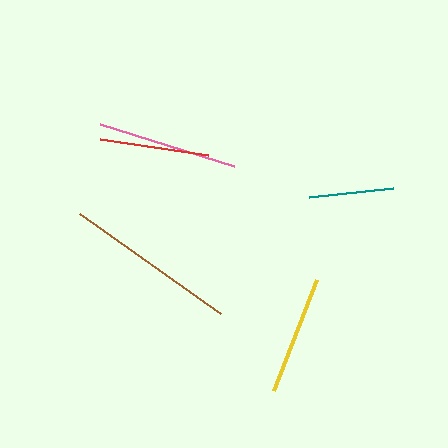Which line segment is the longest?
The brown line is the longest at approximately 173 pixels.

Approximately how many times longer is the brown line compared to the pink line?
The brown line is approximately 1.2 times the length of the pink line.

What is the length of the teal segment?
The teal segment is approximately 84 pixels long.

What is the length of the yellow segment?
The yellow segment is approximately 119 pixels long.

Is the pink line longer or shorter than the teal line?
The pink line is longer than the teal line.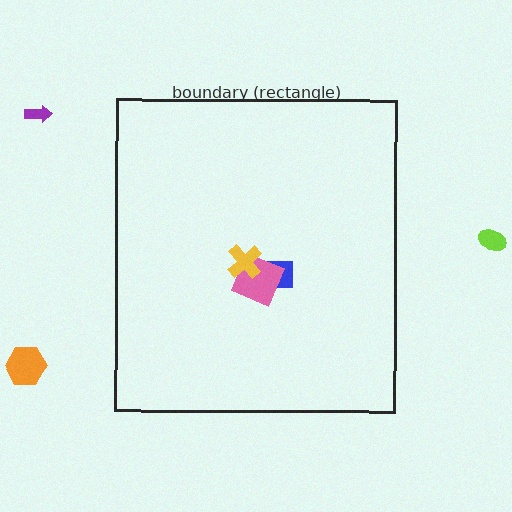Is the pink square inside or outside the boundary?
Inside.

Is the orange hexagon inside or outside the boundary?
Outside.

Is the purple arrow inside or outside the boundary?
Outside.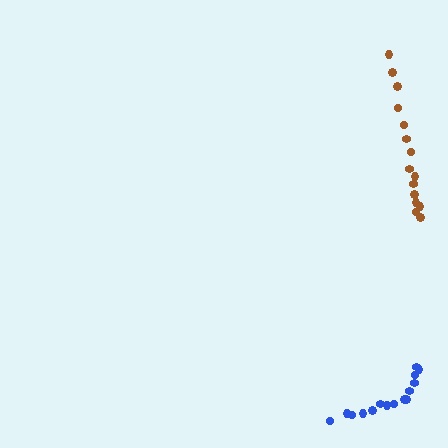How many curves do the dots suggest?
There are 2 distinct paths.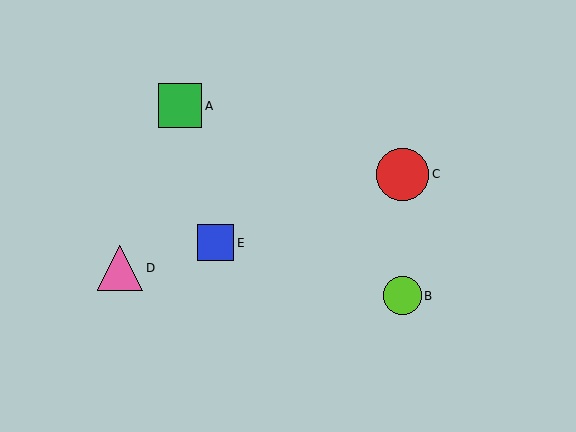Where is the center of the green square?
The center of the green square is at (180, 106).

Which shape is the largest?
The red circle (labeled C) is the largest.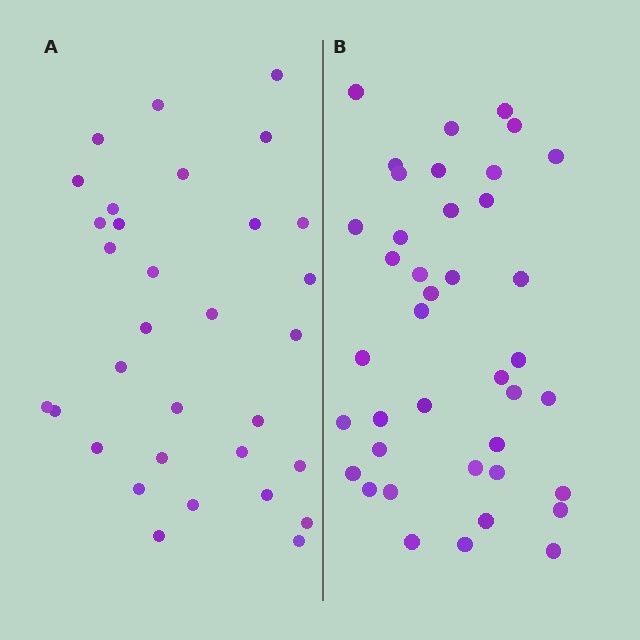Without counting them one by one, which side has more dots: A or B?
Region B (the right region) has more dots.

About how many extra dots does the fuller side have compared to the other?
Region B has roughly 8 or so more dots than region A.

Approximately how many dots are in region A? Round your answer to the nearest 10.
About 30 dots. (The exact count is 32, which rounds to 30.)